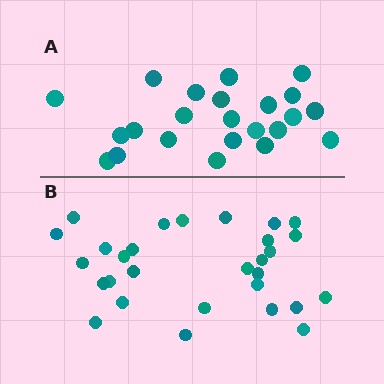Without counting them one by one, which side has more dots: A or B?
Region B (the bottom region) has more dots.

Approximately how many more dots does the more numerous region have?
Region B has about 6 more dots than region A.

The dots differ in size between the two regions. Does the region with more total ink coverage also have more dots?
No. Region A has more total ink coverage because its dots are larger, but region B actually contains more individual dots. Total area can be misleading — the number of items is what matters here.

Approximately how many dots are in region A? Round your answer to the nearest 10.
About 20 dots. (The exact count is 23, which rounds to 20.)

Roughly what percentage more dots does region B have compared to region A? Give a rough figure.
About 25% more.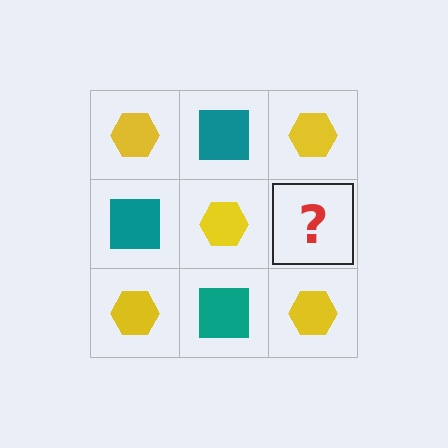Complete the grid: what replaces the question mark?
The question mark should be replaced with a teal square.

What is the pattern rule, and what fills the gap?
The rule is that it alternates yellow hexagon and teal square in a checkerboard pattern. The gap should be filled with a teal square.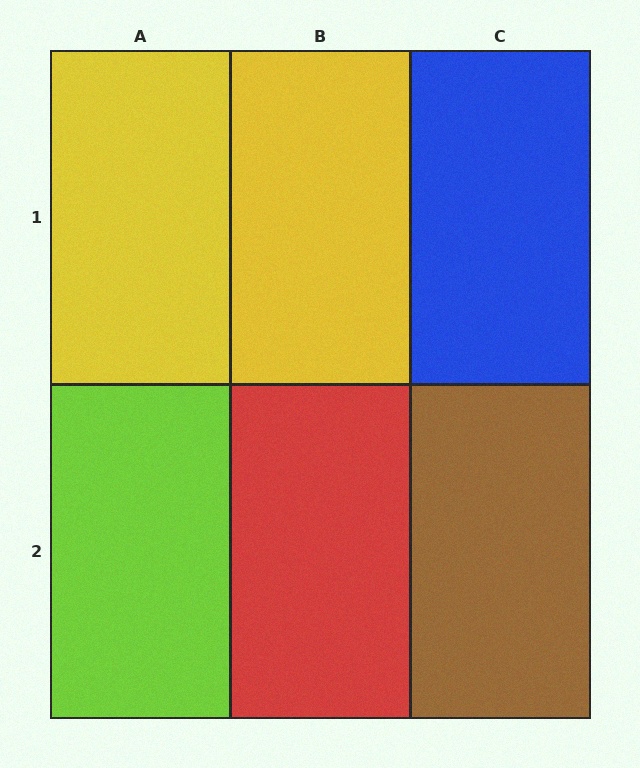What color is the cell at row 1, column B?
Yellow.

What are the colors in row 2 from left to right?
Lime, red, brown.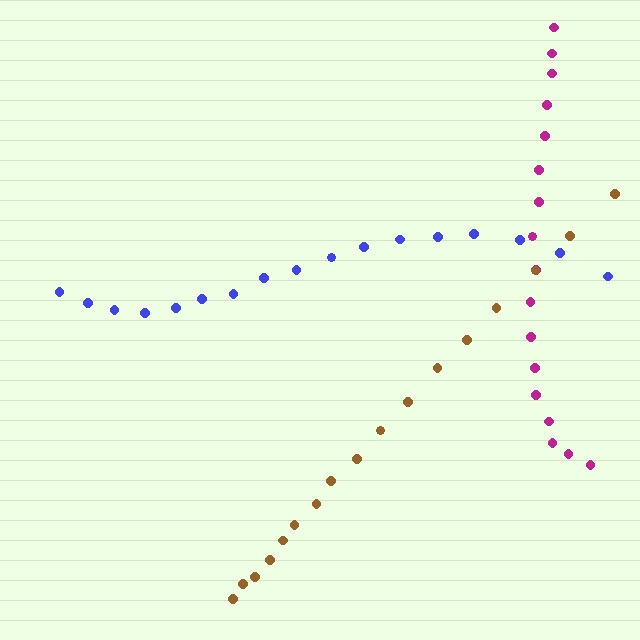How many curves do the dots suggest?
There are 3 distinct paths.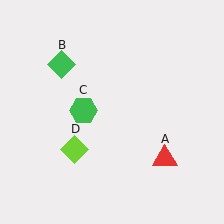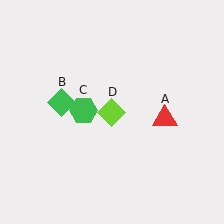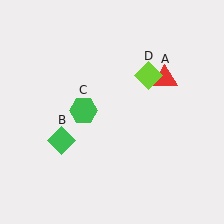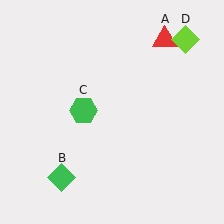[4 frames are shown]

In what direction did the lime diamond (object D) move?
The lime diamond (object D) moved up and to the right.